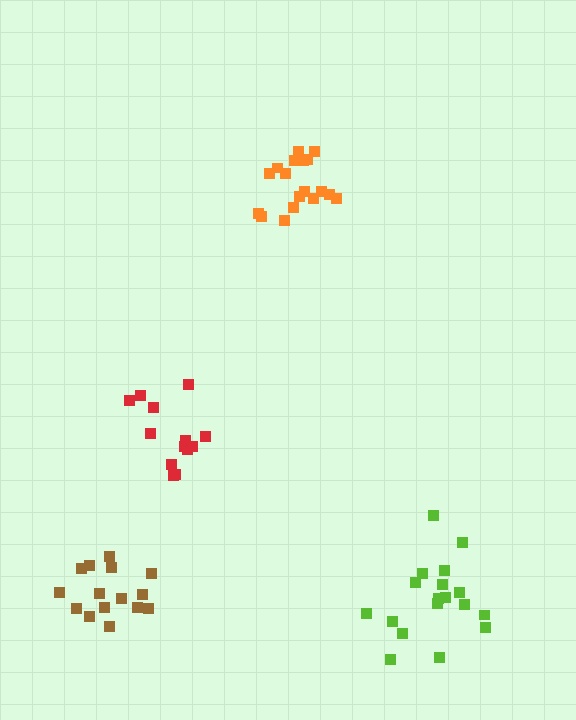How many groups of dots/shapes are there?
There are 4 groups.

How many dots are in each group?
Group 1: 15 dots, Group 2: 18 dots, Group 3: 13 dots, Group 4: 18 dots (64 total).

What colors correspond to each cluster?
The clusters are colored: brown, lime, red, orange.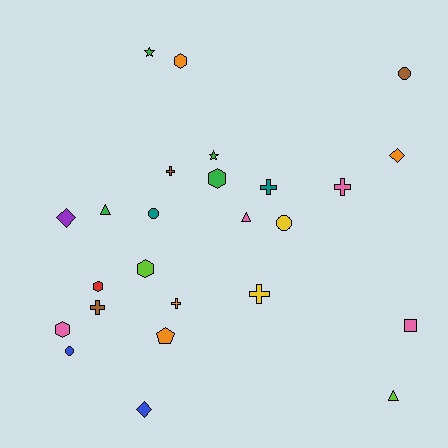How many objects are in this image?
There are 25 objects.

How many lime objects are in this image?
There are 2 lime objects.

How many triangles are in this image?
There are 3 triangles.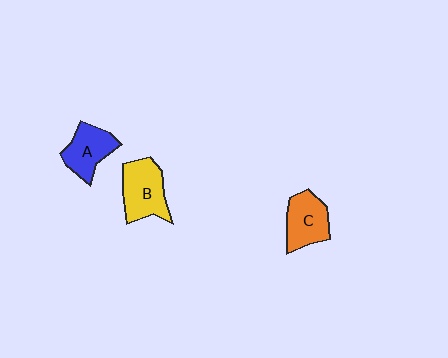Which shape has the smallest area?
Shape A (blue).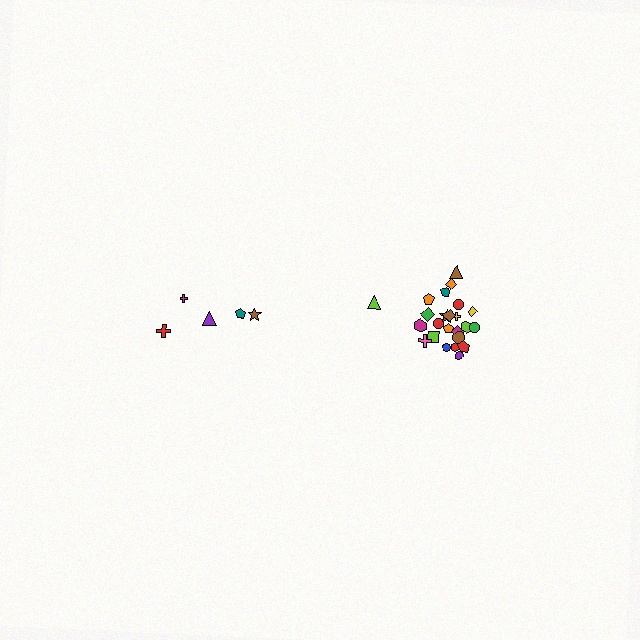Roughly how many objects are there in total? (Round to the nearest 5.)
Roughly 30 objects in total.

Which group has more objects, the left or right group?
The right group.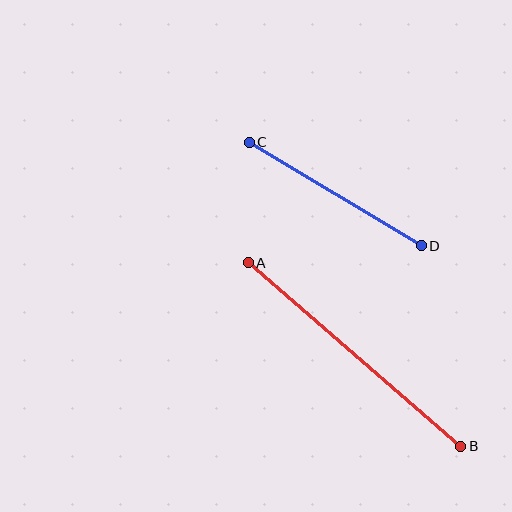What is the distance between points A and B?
The distance is approximately 281 pixels.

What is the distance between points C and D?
The distance is approximately 201 pixels.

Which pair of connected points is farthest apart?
Points A and B are farthest apart.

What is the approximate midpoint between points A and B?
The midpoint is at approximately (355, 354) pixels.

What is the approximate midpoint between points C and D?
The midpoint is at approximately (335, 194) pixels.